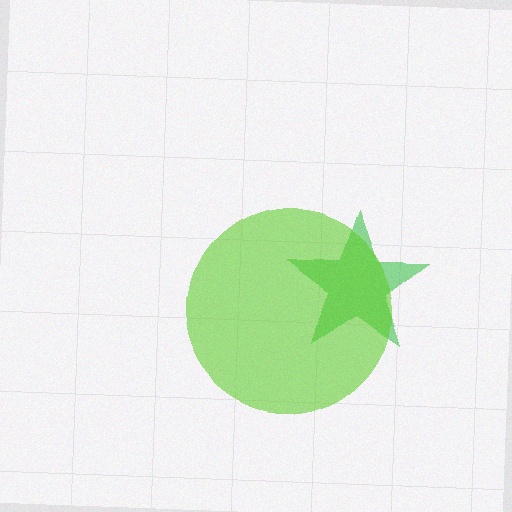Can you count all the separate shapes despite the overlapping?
Yes, there are 2 separate shapes.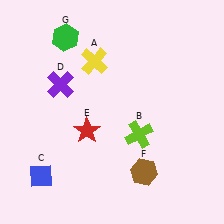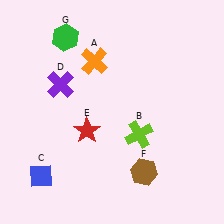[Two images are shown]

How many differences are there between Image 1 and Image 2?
There is 1 difference between the two images.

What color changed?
The cross (A) changed from yellow in Image 1 to orange in Image 2.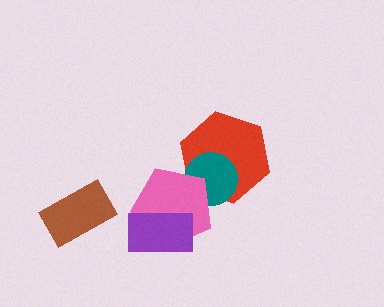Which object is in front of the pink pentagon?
The purple rectangle is in front of the pink pentagon.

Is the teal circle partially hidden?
Yes, it is partially covered by another shape.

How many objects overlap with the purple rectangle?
1 object overlaps with the purple rectangle.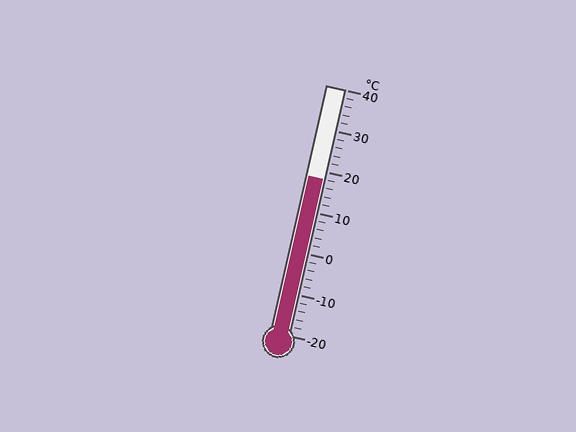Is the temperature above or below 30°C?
The temperature is below 30°C.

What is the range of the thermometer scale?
The thermometer scale ranges from -20°C to 40°C.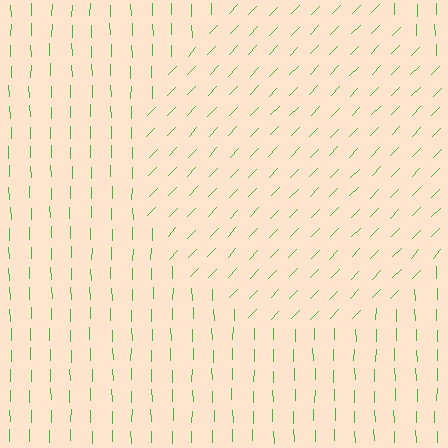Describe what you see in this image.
The image is filled with small green line segments. A circle region in the image has lines oriented differently from the surrounding lines, creating a visible texture boundary.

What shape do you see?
I see a circle.